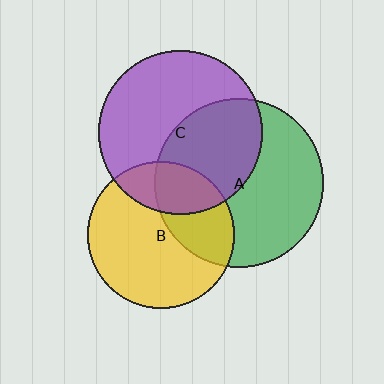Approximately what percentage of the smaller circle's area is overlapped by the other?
Approximately 35%.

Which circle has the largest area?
Circle A (green).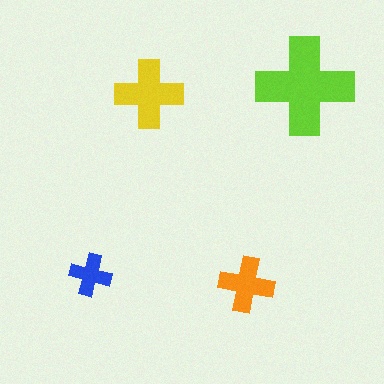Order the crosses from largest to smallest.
the lime one, the yellow one, the orange one, the blue one.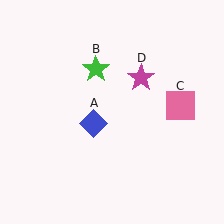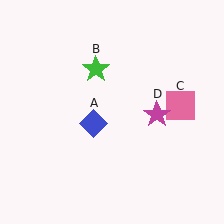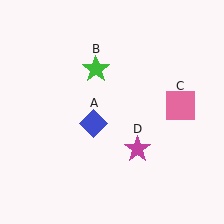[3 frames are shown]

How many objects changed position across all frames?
1 object changed position: magenta star (object D).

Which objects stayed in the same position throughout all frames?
Blue diamond (object A) and green star (object B) and pink square (object C) remained stationary.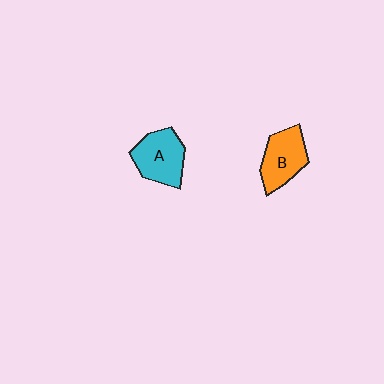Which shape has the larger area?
Shape A (cyan).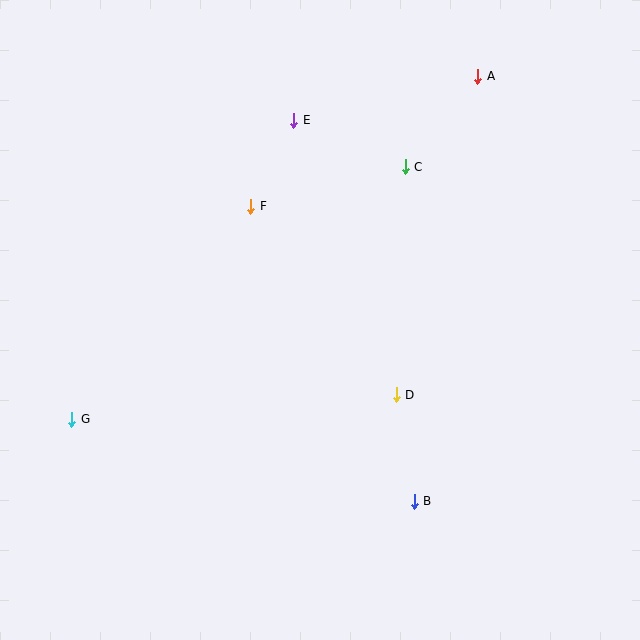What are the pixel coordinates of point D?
Point D is at (396, 395).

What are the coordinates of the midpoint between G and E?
The midpoint between G and E is at (183, 270).